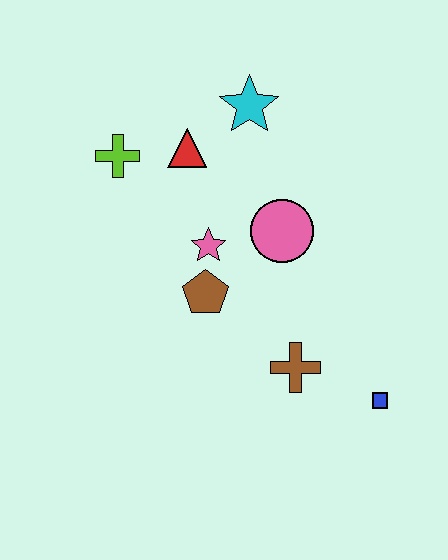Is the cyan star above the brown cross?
Yes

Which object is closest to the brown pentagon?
The pink star is closest to the brown pentagon.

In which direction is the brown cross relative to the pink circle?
The brown cross is below the pink circle.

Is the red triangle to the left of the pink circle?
Yes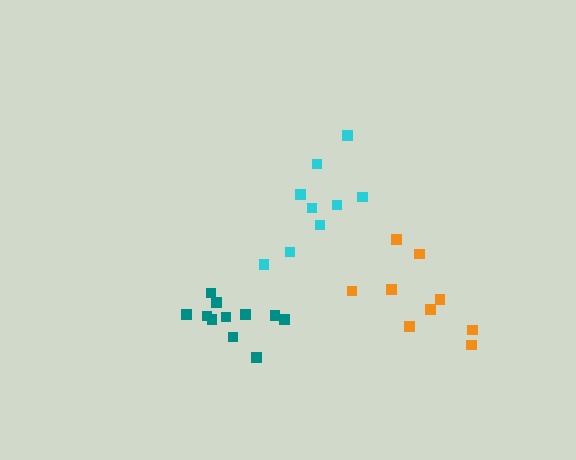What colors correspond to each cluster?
The clusters are colored: teal, orange, cyan.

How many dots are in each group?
Group 1: 11 dots, Group 2: 9 dots, Group 3: 9 dots (29 total).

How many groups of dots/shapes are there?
There are 3 groups.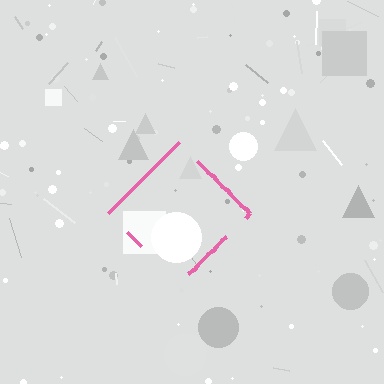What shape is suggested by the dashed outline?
The dashed outline suggests a diamond.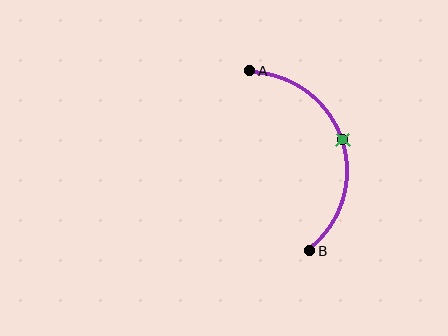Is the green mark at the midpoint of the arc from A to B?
Yes. The green mark lies on the arc at equal arc-length from both A and B — it is the arc midpoint.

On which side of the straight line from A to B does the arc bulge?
The arc bulges to the right of the straight line connecting A and B.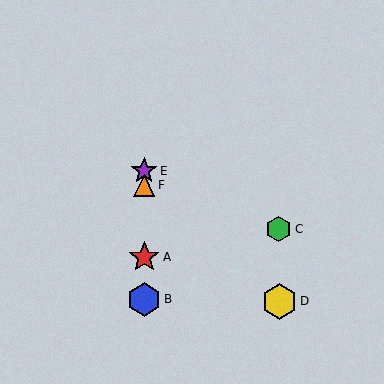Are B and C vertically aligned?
No, B is at x≈144 and C is at x≈279.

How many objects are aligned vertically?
4 objects (A, B, E, F) are aligned vertically.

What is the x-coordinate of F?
Object F is at x≈144.